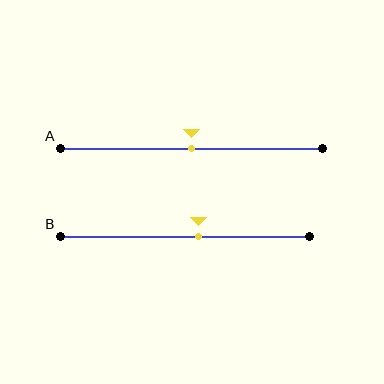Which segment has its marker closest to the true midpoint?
Segment A has its marker closest to the true midpoint.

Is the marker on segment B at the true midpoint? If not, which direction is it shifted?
No, the marker on segment B is shifted to the right by about 5% of the segment length.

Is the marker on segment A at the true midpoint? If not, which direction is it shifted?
Yes, the marker on segment A is at the true midpoint.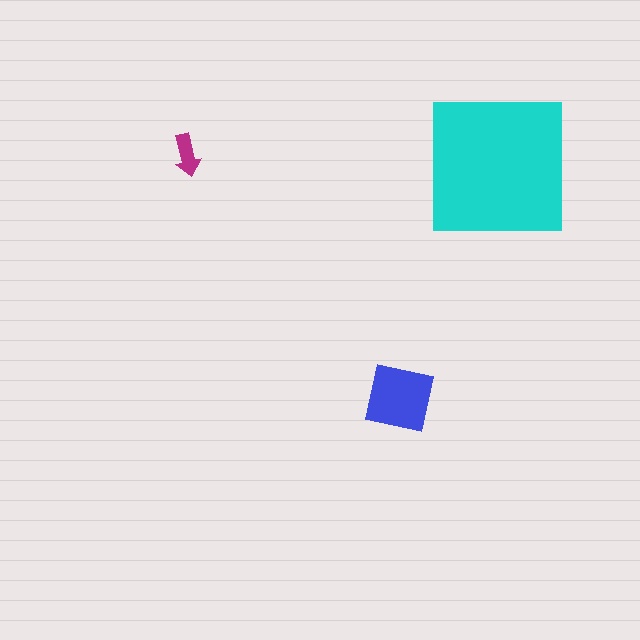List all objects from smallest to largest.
The magenta arrow, the blue square, the cyan square.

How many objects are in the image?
There are 3 objects in the image.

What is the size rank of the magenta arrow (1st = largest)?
3rd.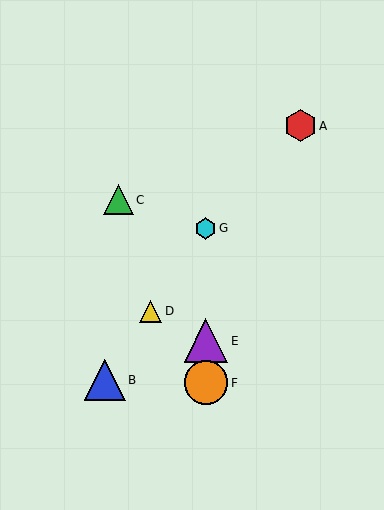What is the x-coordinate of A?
Object A is at x≈300.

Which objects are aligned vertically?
Objects E, F, G are aligned vertically.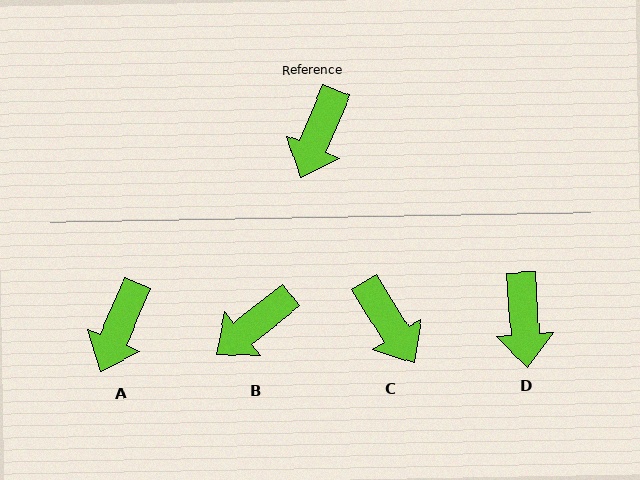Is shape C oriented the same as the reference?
No, it is off by about 55 degrees.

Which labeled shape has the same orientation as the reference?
A.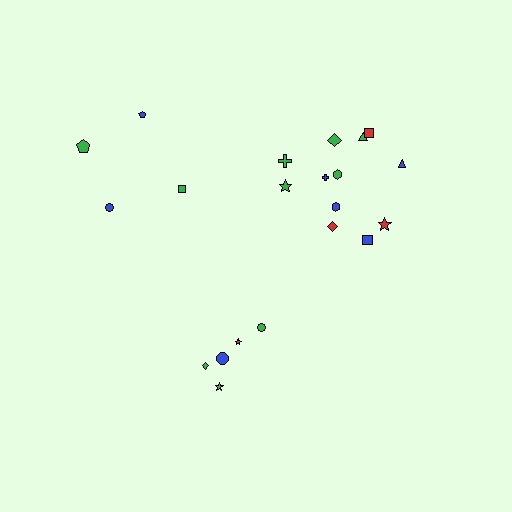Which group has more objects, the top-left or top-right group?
The top-right group.